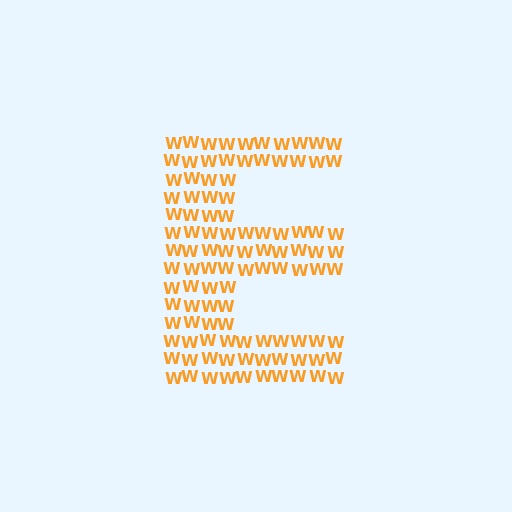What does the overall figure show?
The overall figure shows the letter E.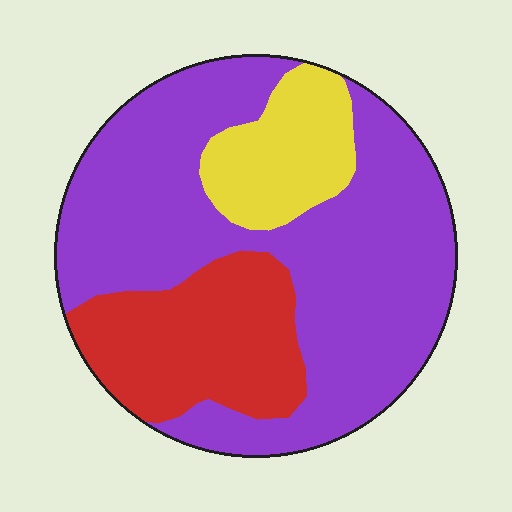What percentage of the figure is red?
Red covers around 25% of the figure.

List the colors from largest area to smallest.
From largest to smallest: purple, red, yellow.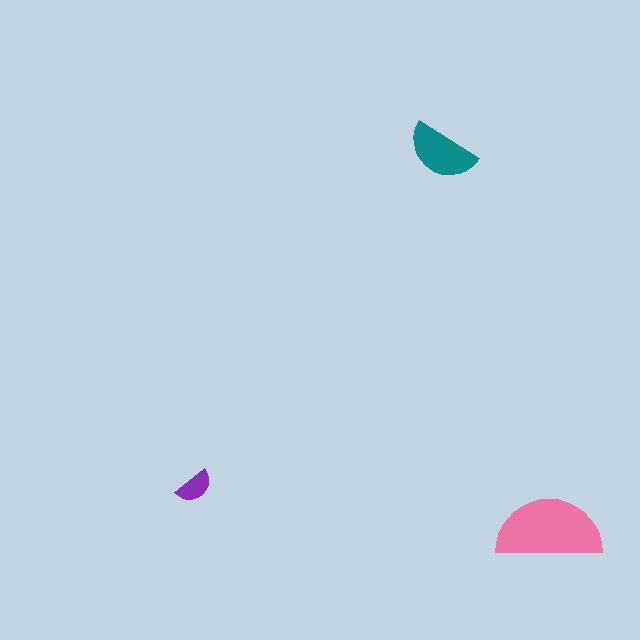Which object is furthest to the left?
The purple semicircle is leftmost.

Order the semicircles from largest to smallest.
the pink one, the teal one, the purple one.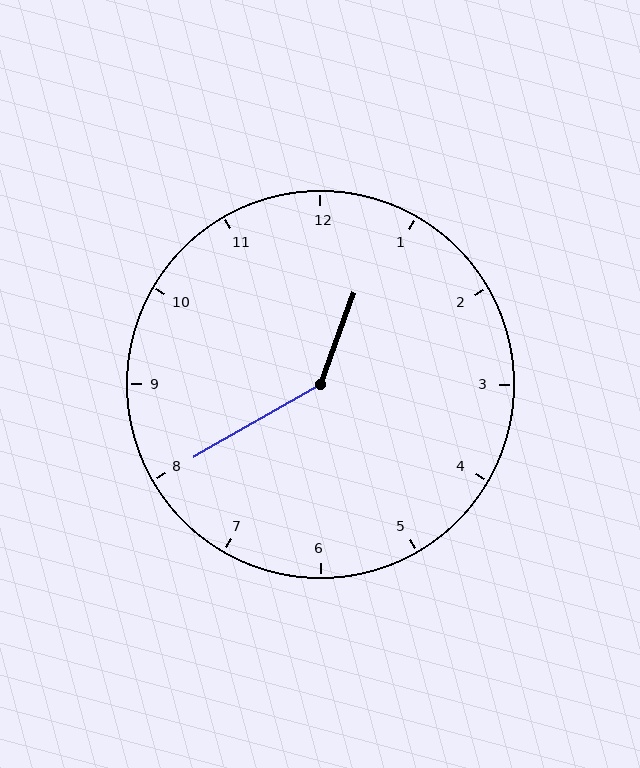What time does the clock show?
12:40.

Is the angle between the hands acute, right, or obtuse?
It is obtuse.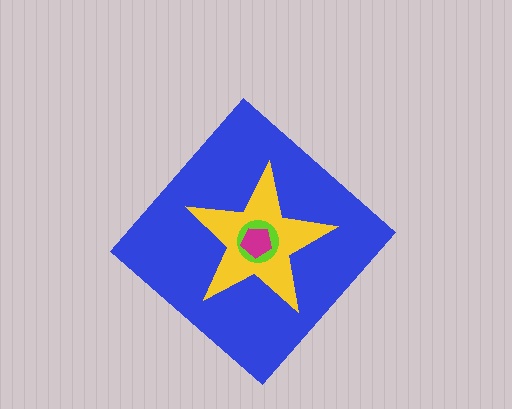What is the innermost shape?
The magenta pentagon.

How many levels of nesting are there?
4.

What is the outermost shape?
The blue diamond.